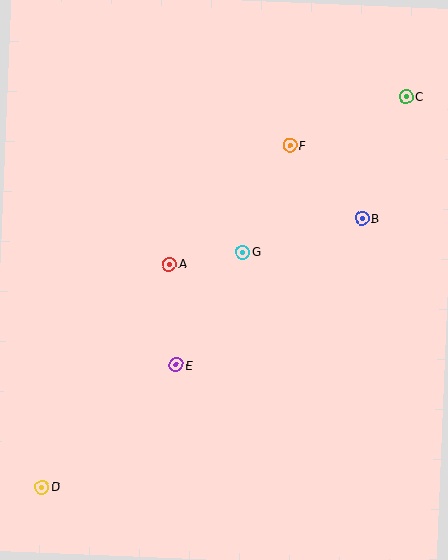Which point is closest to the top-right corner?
Point C is closest to the top-right corner.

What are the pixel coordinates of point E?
Point E is at (176, 365).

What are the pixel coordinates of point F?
Point F is at (290, 145).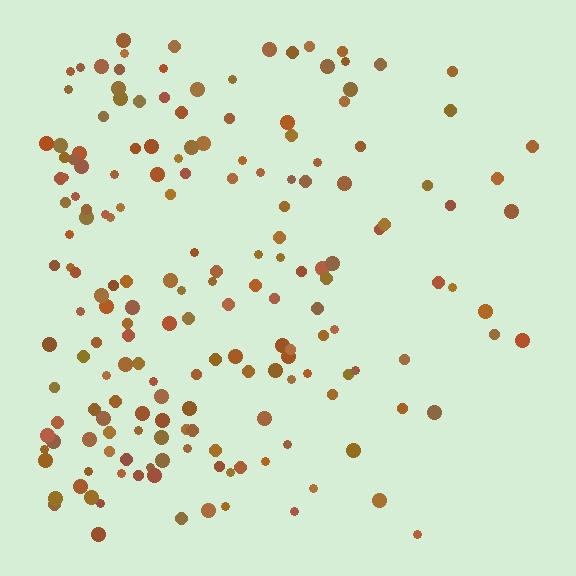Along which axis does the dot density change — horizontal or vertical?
Horizontal.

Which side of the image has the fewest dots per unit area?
The right.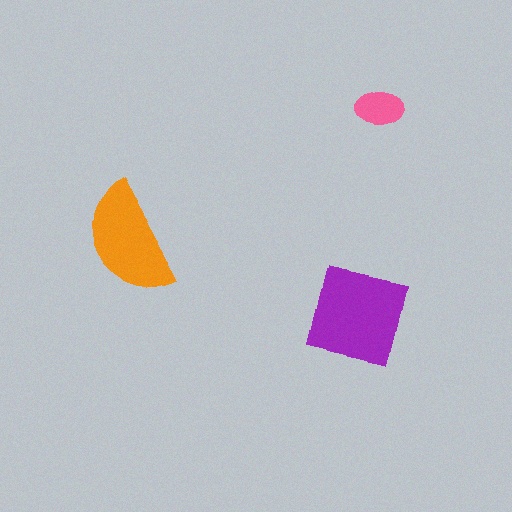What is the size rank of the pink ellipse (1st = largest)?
3rd.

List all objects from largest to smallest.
The purple square, the orange semicircle, the pink ellipse.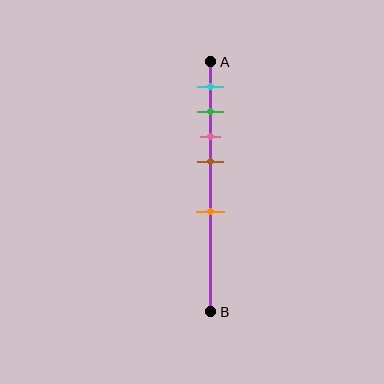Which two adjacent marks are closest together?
The green and pink marks are the closest adjacent pair.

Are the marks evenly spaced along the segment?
No, the marks are not evenly spaced.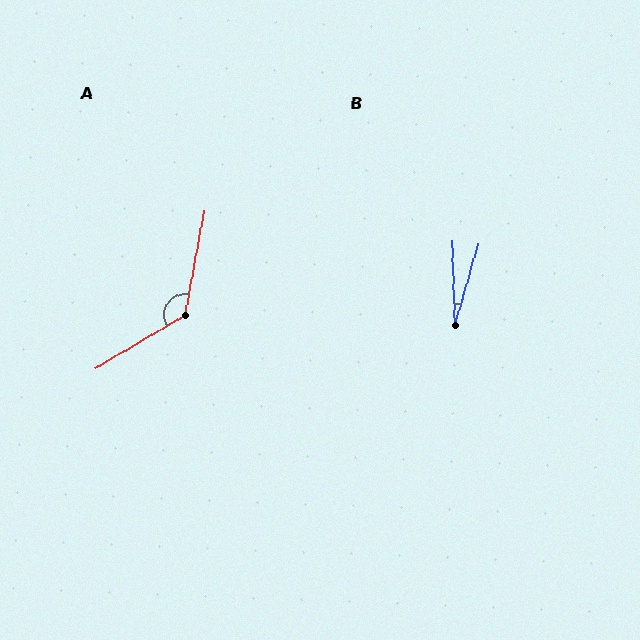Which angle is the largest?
A, at approximately 131 degrees.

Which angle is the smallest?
B, at approximately 18 degrees.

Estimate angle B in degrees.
Approximately 18 degrees.